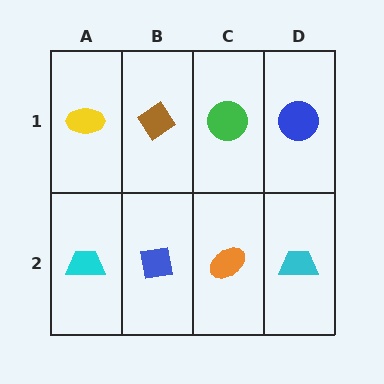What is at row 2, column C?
An orange ellipse.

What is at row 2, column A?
A cyan trapezoid.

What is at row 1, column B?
A brown diamond.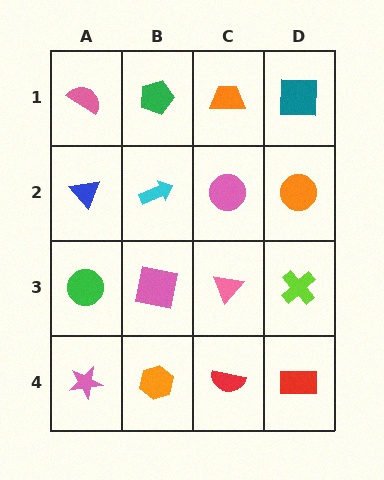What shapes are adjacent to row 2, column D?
A teal square (row 1, column D), a lime cross (row 3, column D), a pink circle (row 2, column C).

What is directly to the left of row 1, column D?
An orange trapezoid.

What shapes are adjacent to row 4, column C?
A pink triangle (row 3, column C), an orange hexagon (row 4, column B), a red rectangle (row 4, column D).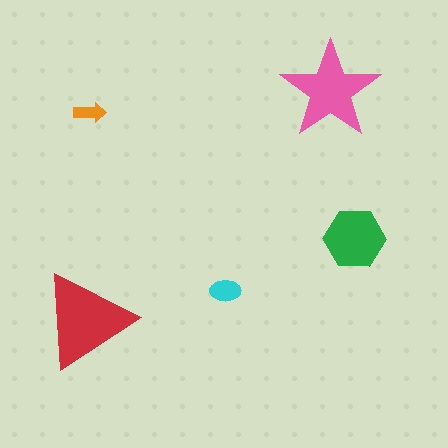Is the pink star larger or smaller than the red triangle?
Smaller.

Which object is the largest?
The red triangle.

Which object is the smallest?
The orange arrow.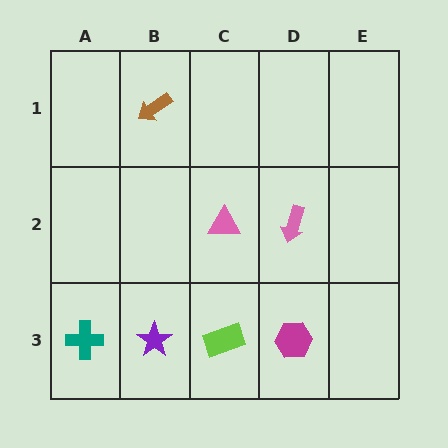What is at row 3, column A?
A teal cross.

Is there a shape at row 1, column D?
No, that cell is empty.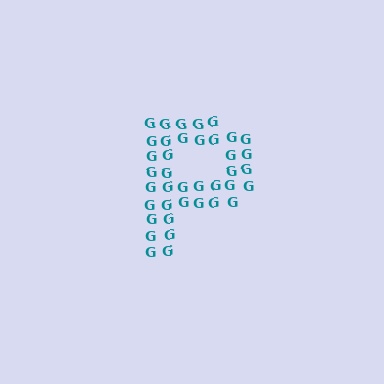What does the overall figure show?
The overall figure shows the letter P.